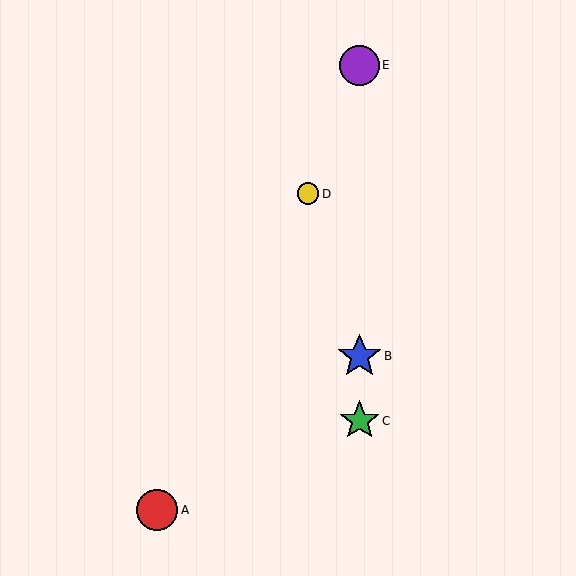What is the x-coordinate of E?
Object E is at x≈360.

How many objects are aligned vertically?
3 objects (B, C, E) are aligned vertically.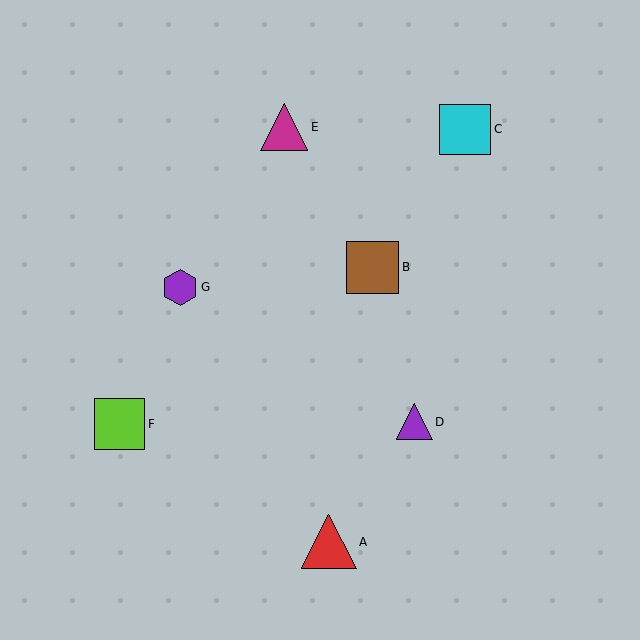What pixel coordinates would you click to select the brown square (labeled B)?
Click at (373, 267) to select the brown square B.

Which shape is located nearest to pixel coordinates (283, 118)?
The magenta triangle (labeled E) at (284, 127) is nearest to that location.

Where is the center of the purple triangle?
The center of the purple triangle is at (414, 422).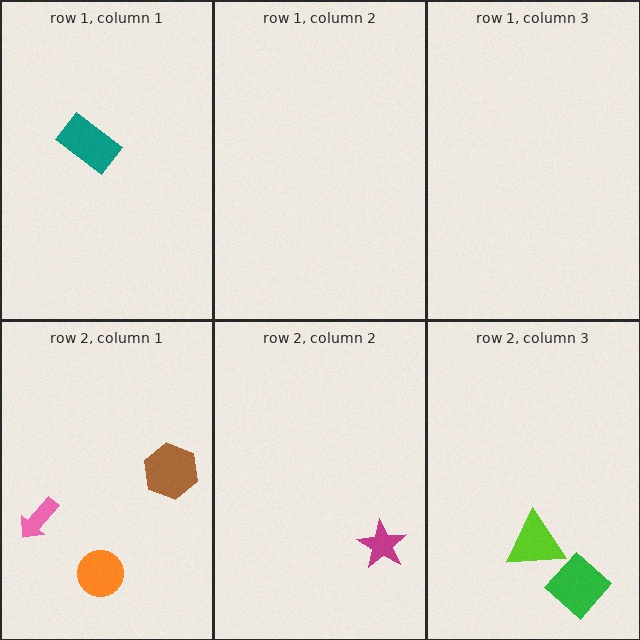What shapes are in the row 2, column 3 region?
The lime triangle, the green diamond.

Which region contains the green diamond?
The row 2, column 3 region.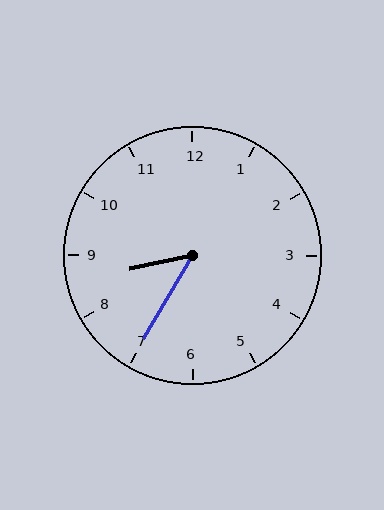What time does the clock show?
8:35.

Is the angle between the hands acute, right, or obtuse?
It is acute.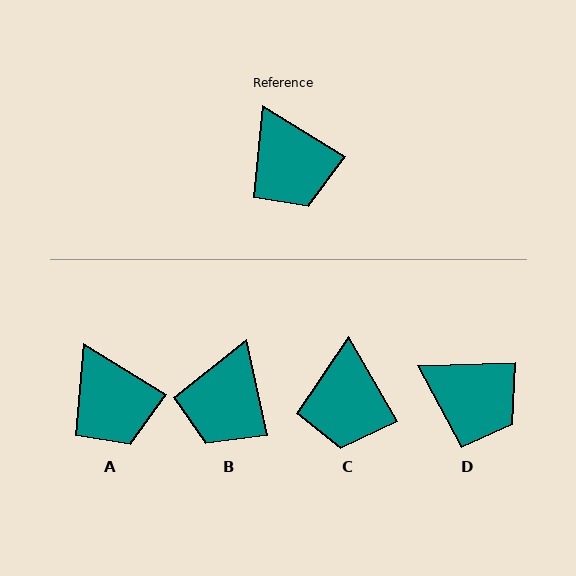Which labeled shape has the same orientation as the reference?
A.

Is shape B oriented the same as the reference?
No, it is off by about 46 degrees.